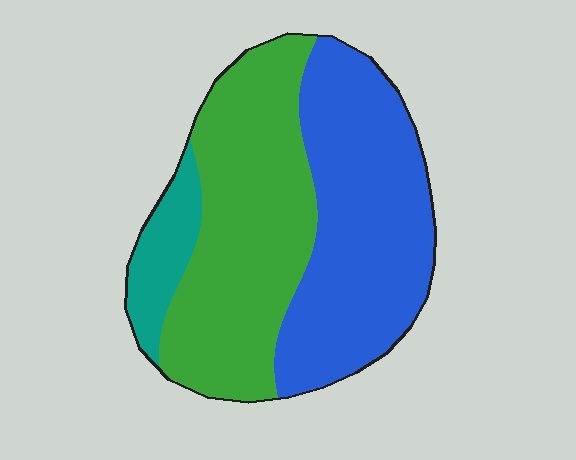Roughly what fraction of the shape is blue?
Blue covers about 45% of the shape.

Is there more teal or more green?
Green.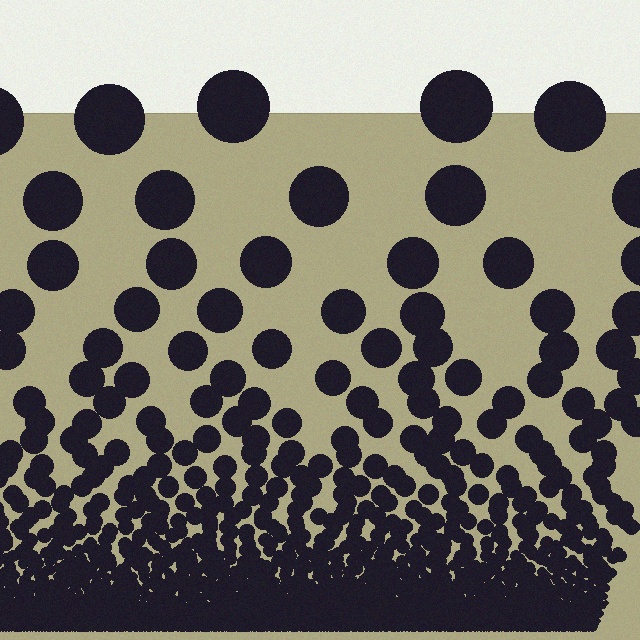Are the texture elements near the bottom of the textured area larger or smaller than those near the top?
Smaller. The gradient is inverted — elements near the bottom are smaller and denser.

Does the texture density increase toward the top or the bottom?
Density increases toward the bottom.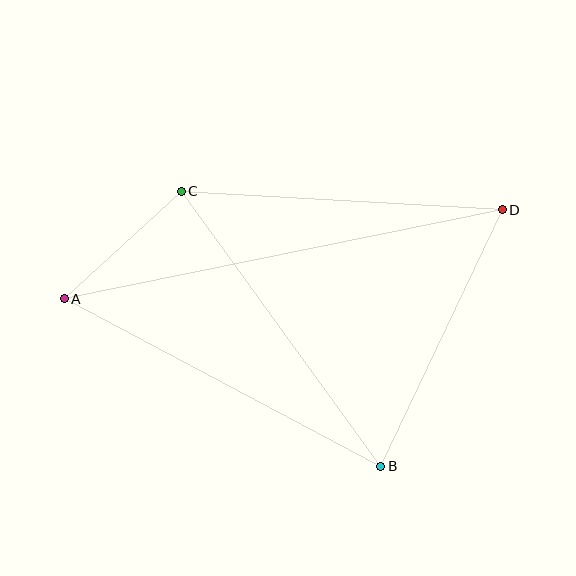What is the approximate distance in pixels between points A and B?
The distance between A and B is approximately 358 pixels.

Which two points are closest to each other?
Points A and C are closest to each other.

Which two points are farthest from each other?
Points A and D are farthest from each other.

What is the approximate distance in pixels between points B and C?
The distance between B and C is approximately 340 pixels.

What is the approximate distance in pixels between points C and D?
The distance between C and D is approximately 322 pixels.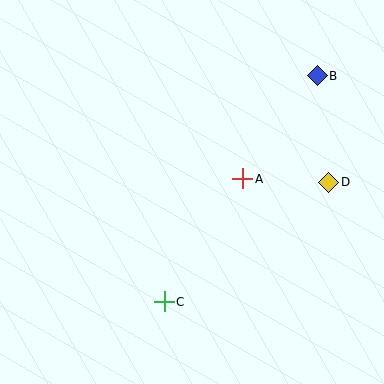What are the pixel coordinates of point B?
Point B is at (317, 76).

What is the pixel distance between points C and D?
The distance between C and D is 203 pixels.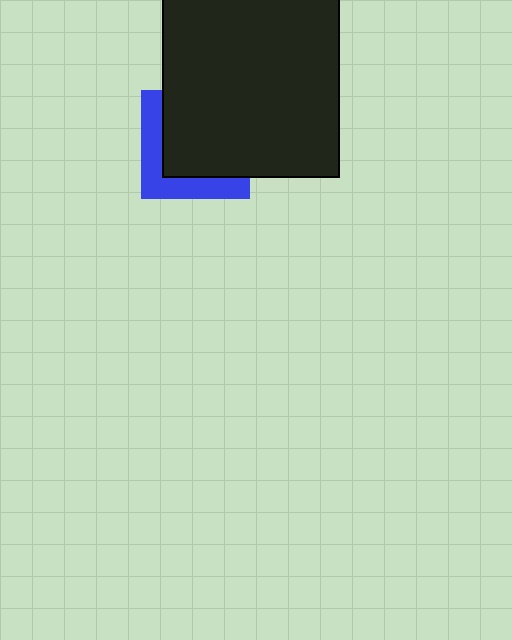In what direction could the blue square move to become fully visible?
The blue square could move toward the lower-left. That would shift it out from behind the black rectangle entirely.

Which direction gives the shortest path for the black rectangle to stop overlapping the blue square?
Moving toward the upper-right gives the shortest separation.